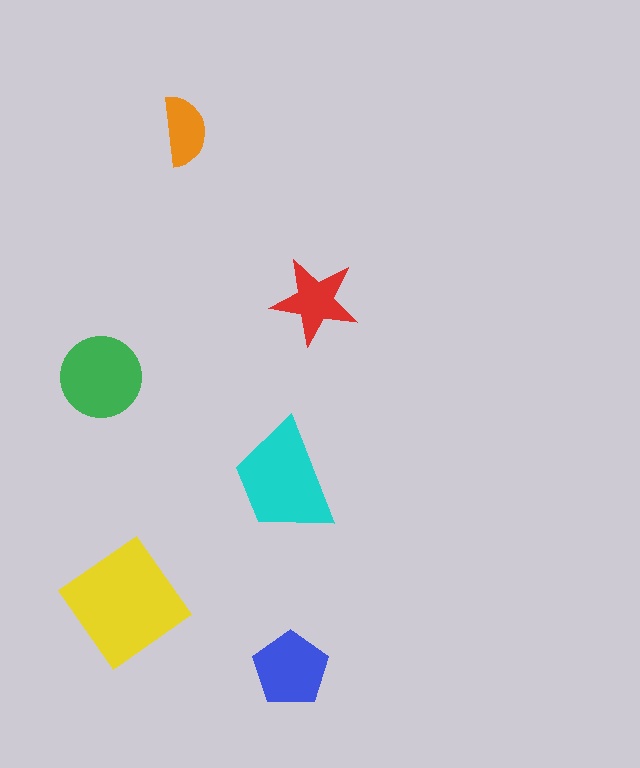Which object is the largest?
The yellow diamond.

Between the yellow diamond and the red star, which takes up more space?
The yellow diamond.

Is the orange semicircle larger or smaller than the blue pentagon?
Smaller.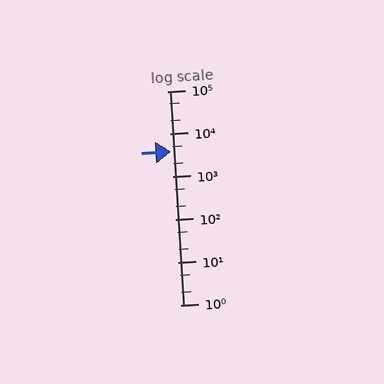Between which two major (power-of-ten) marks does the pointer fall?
The pointer is between 1000 and 10000.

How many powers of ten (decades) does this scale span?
The scale spans 5 decades, from 1 to 100000.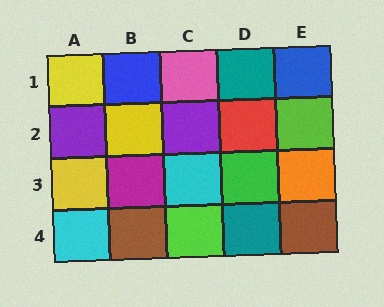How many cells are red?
1 cell is red.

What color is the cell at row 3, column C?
Cyan.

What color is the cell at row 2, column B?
Yellow.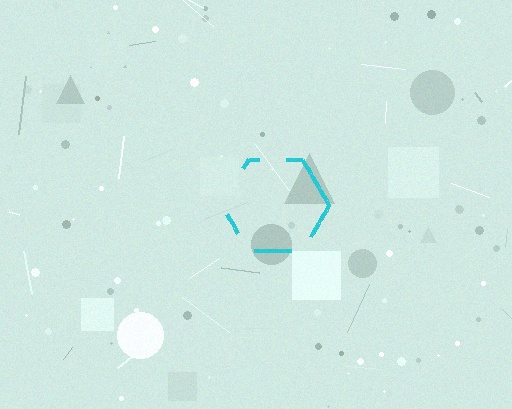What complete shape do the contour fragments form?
The contour fragments form a hexagon.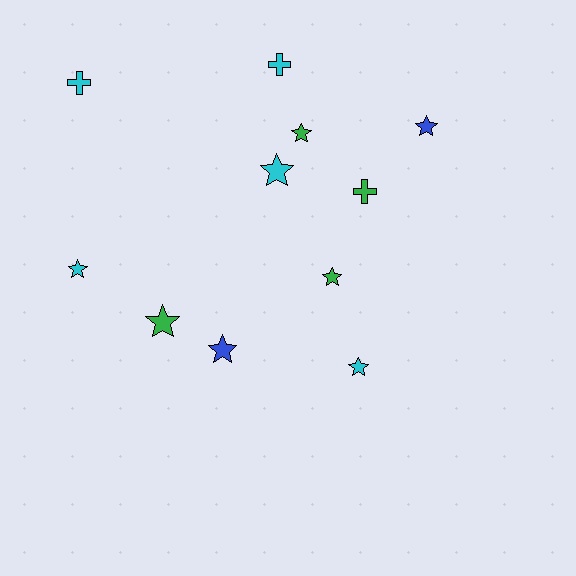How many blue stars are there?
There are 2 blue stars.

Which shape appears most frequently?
Star, with 8 objects.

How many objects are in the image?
There are 11 objects.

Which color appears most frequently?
Cyan, with 5 objects.